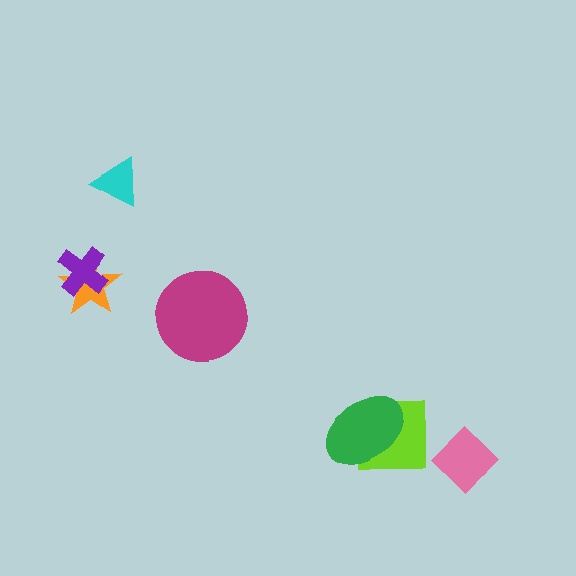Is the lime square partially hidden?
Yes, it is partially covered by another shape.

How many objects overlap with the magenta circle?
0 objects overlap with the magenta circle.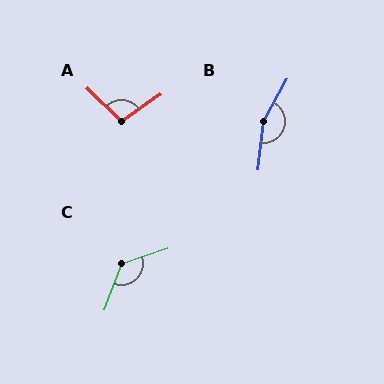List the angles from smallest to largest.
A (101°), C (129°), B (159°).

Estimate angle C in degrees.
Approximately 129 degrees.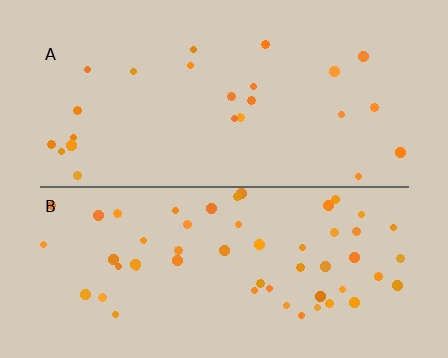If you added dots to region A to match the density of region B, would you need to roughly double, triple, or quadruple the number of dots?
Approximately double.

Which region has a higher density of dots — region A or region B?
B (the bottom).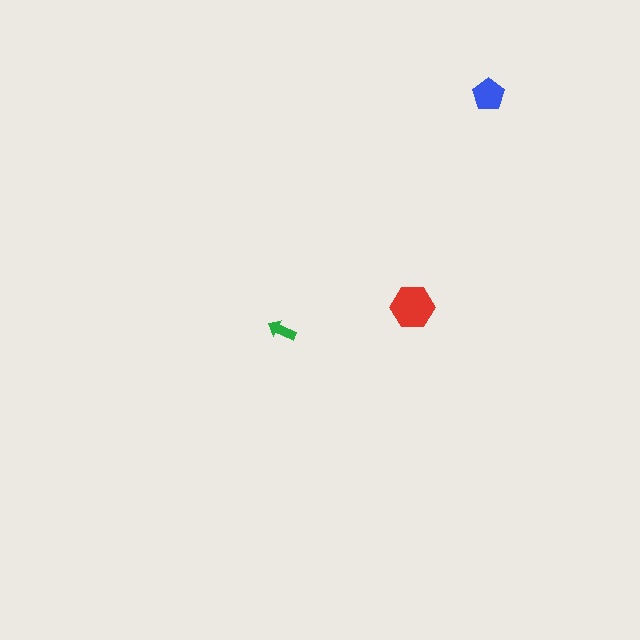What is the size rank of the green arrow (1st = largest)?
3rd.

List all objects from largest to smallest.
The red hexagon, the blue pentagon, the green arrow.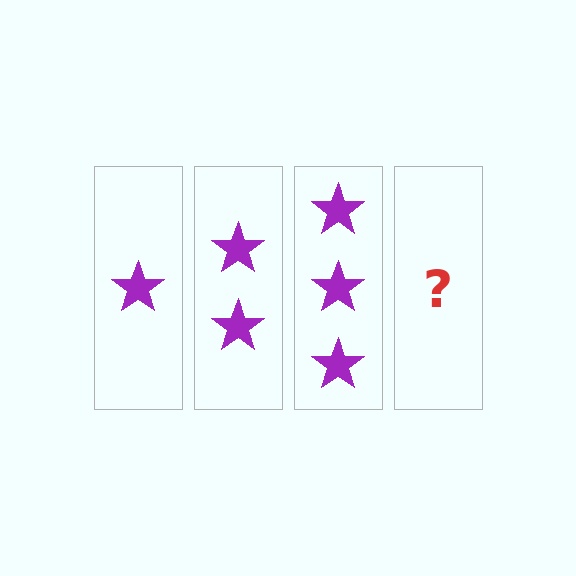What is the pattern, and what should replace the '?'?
The pattern is that each step adds one more star. The '?' should be 4 stars.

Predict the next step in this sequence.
The next step is 4 stars.